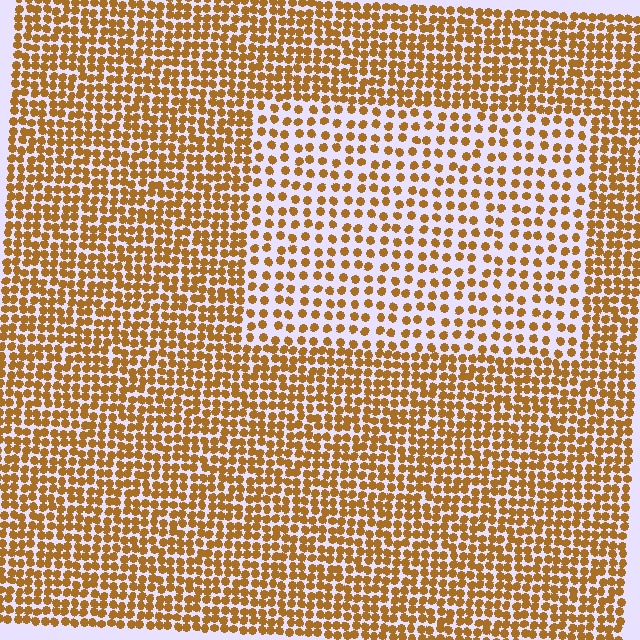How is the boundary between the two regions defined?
The boundary is defined by a change in element density (approximately 1.9x ratio). All elements are the same color, size, and shape.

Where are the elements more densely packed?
The elements are more densely packed outside the rectangle boundary.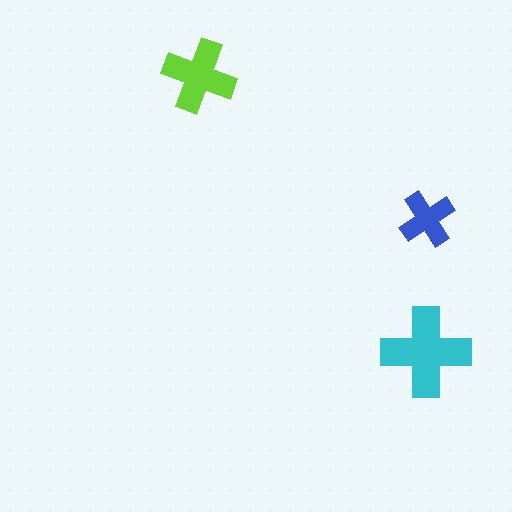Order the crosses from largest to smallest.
the cyan one, the lime one, the blue one.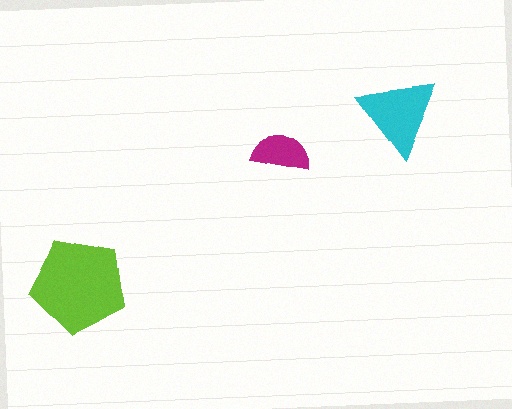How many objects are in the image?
There are 3 objects in the image.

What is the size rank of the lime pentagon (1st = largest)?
1st.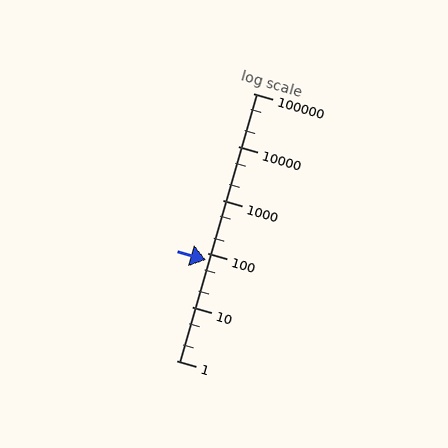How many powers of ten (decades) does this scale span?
The scale spans 5 decades, from 1 to 100000.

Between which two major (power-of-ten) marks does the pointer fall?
The pointer is between 10 and 100.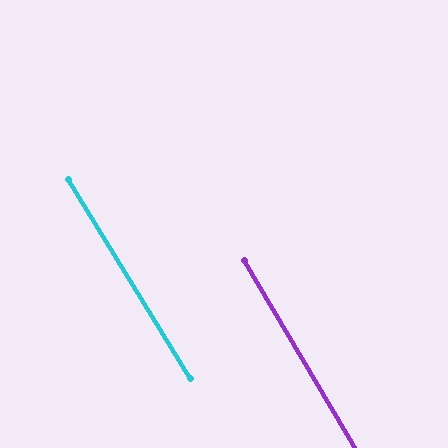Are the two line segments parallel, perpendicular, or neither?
Parallel — their directions differ by only 0.7°.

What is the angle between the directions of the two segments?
Approximately 1 degree.